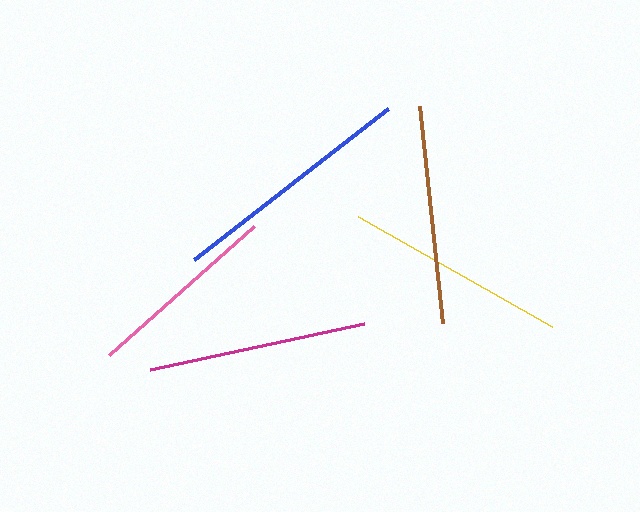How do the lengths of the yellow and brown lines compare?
The yellow and brown lines are approximately the same length.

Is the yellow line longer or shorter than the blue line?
The blue line is longer than the yellow line.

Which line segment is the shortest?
The pink line is the shortest at approximately 194 pixels.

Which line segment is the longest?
The blue line is the longest at approximately 246 pixels.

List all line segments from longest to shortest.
From longest to shortest: blue, yellow, brown, magenta, pink.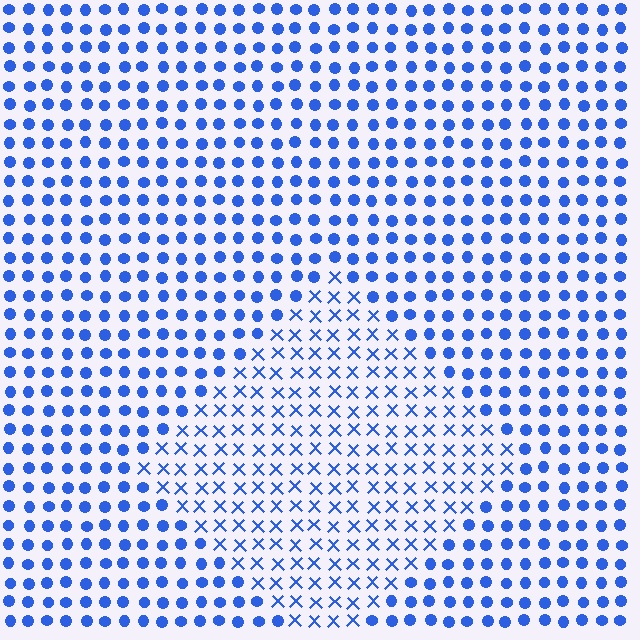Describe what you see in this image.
The image is filled with small blue elements arranged in a uniform grid. A diamond-shaped region contains X marks, while the surrounding area contains circles. The boundary is defined purely by the change in element shape.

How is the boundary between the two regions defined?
The boundary is defined by a change in element shape: X marks inside vs. circles outside. All elements share the same color and spacing.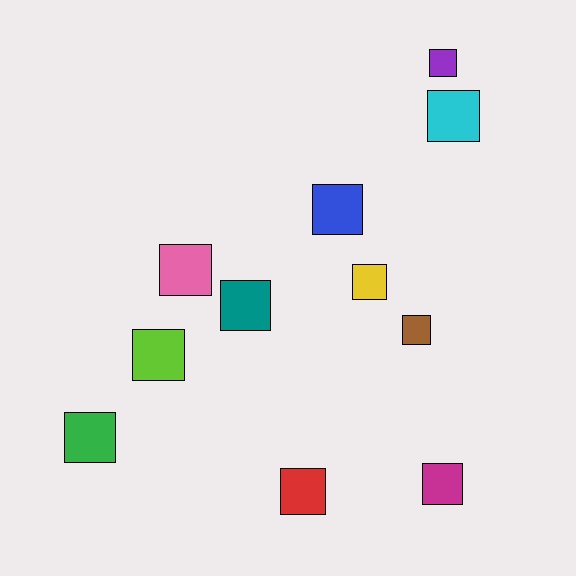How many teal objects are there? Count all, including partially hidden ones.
There is 1 teal object.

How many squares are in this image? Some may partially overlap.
There are 11 squares.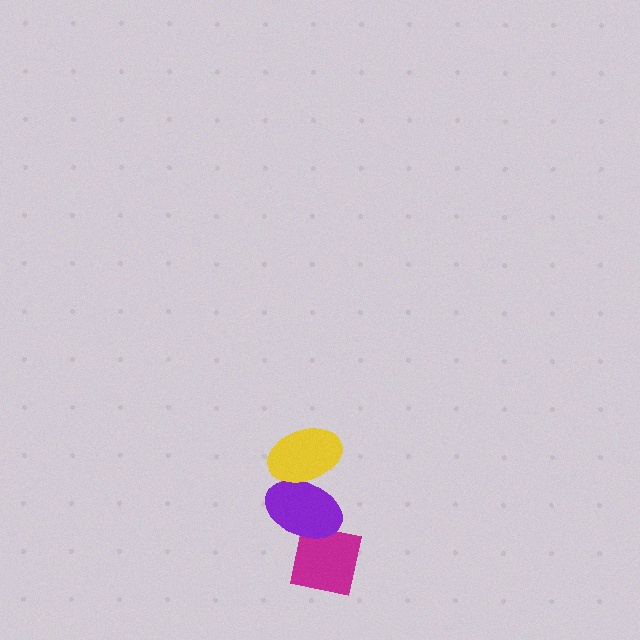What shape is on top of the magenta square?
The purple ellipse is on top of the magenta square.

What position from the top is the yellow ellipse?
The yellow ellipse is 1st from the top.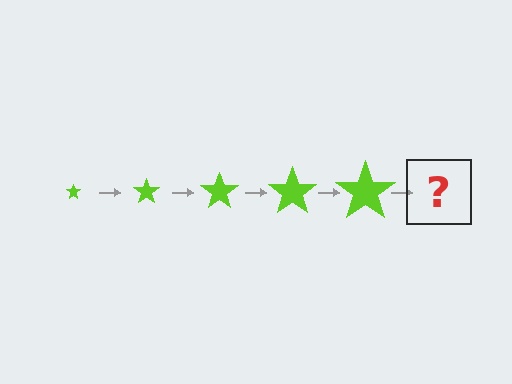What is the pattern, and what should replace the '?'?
The pattern is that the star gets progressively larger each step. The '?' should be a lime star, larger than the previous one.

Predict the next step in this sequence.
The next step is a lime star, larger than the previous one.